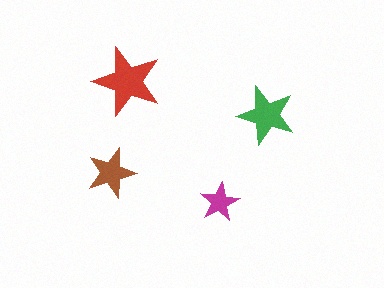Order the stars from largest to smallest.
the red one, the green one, the brown one, the magenta one.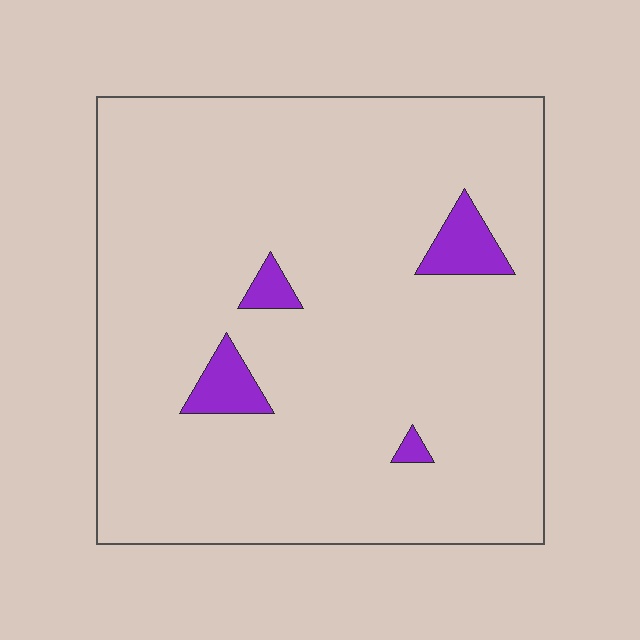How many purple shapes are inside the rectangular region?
4.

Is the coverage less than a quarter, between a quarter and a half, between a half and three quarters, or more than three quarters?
Less than a quarter.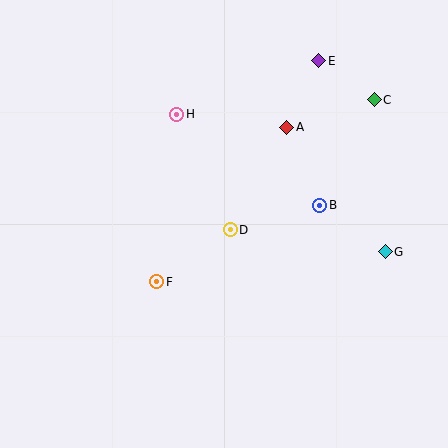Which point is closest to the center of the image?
Point D at (230, 230) is closest to the center.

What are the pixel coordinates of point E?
Point E is at (319, 61).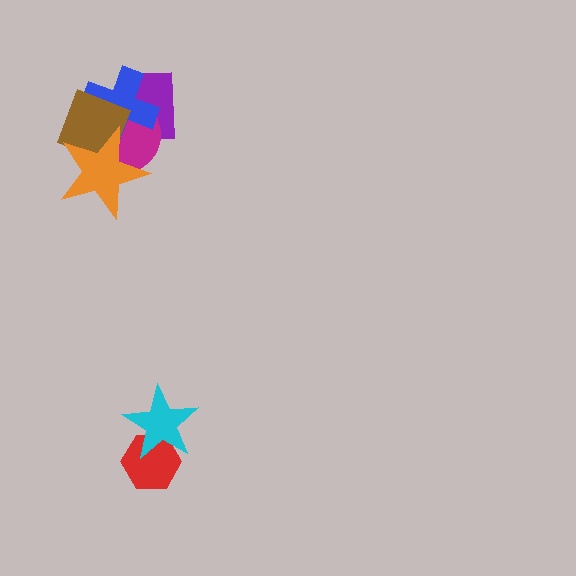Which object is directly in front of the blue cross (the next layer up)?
The brown square is directly in front of the blue cross.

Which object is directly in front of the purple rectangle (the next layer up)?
The magenta circle is directly in front of the purple rectangle.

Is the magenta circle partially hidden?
Yes, it is partially covered by another shape.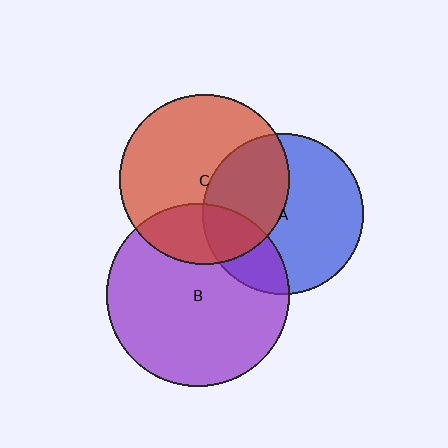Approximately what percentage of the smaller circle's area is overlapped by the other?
Approximately 40%.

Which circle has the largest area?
Circle B (purple).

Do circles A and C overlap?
Yes.